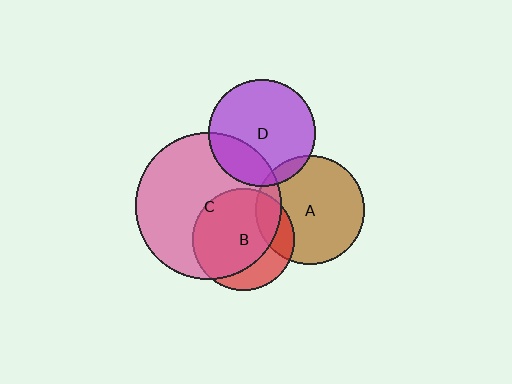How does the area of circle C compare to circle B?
Approximately 2.1 times.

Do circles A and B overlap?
Yes.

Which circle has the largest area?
Circle C (pink).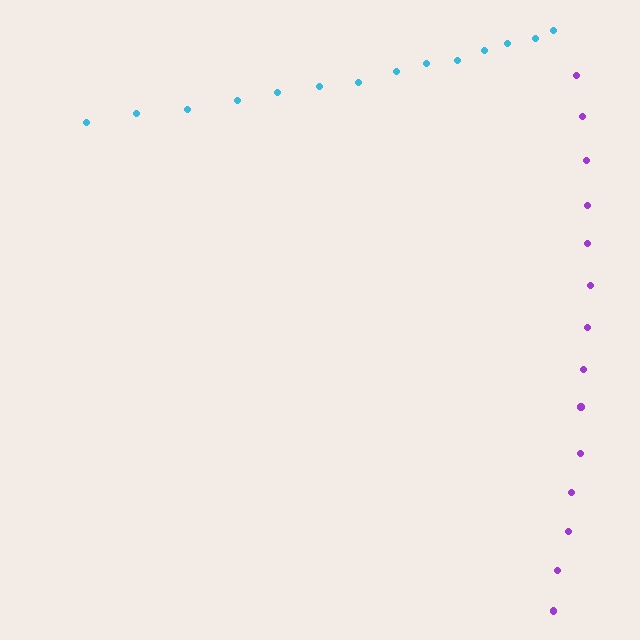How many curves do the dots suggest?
There are 2 distinct paths.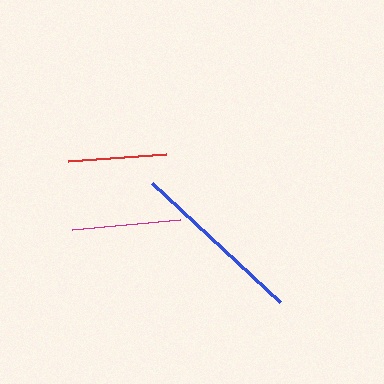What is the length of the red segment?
The red segment is approximately 98 pixels long.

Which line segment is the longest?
The blue line is the longest at approximately 175 pixels.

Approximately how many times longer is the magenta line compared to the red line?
The magenta line is approximately 1.1 times the length of the red line.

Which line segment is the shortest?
The red line is the shortest at approximately 98 pixels.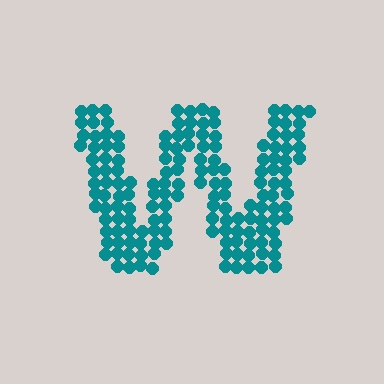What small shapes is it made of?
It is made of small circles.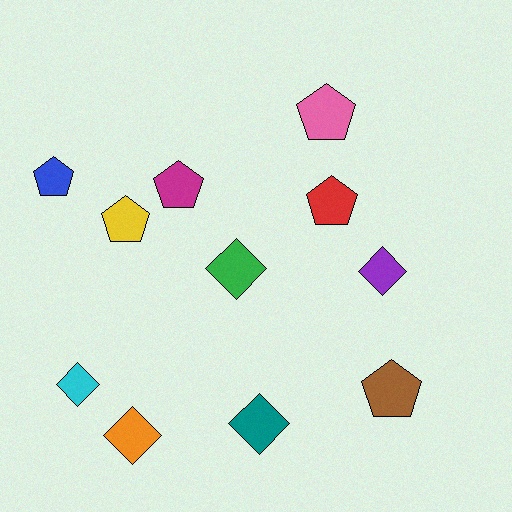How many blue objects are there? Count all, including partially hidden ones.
There is 1 blue object.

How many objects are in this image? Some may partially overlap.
There are 11 objects.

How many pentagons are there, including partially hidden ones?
There are 6 pentagons.